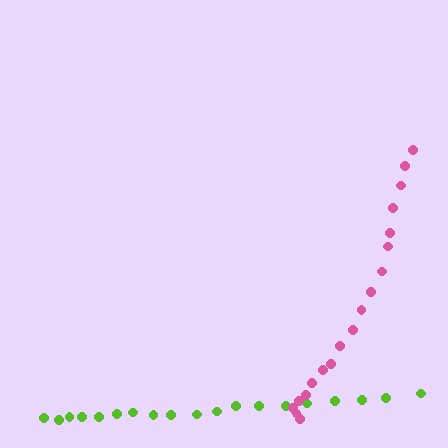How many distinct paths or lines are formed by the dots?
There are 2 distinct paths.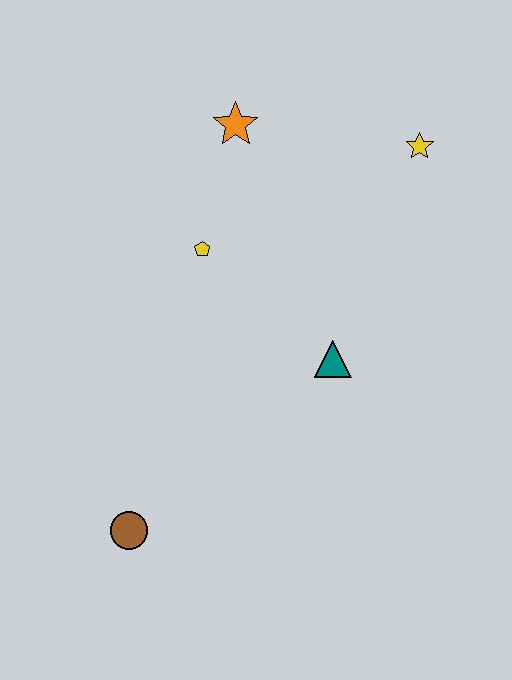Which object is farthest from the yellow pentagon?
The brown circle is farthest from the yellow pentagon.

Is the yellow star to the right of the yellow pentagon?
Yes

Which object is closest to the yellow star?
The orange star is closest to the yellow star.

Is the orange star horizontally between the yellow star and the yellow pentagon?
Yes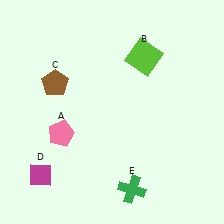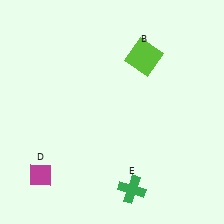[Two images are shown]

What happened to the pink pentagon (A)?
The pink pentagon (A) was removed in Image 2. It was in the bottom-left area of Image 1.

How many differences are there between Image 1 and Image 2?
There are 2 differences between the two images.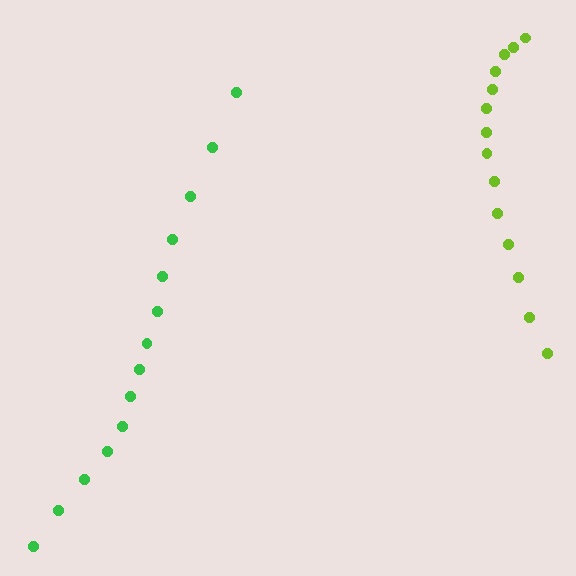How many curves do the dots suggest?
There are 2 distinct paths.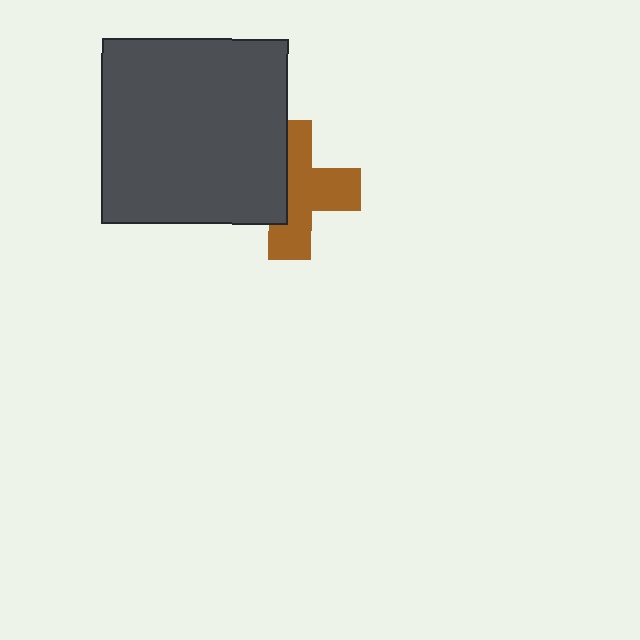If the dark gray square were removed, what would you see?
You would see the complete brown cross.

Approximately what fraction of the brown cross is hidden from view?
Roughly 41% of the brown cross is hidden behind the dark gray square.